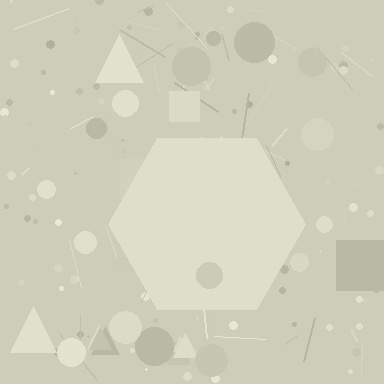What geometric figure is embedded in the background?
A hexagon is embedded in the background.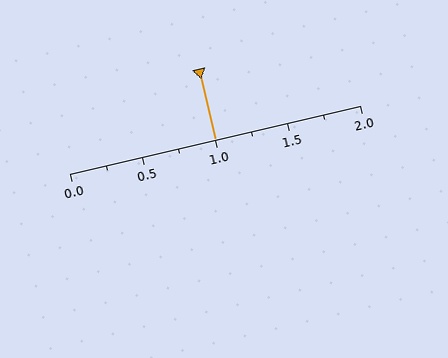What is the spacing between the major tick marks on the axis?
The major ticks are spaced 0.5 apart.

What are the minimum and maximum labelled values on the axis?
The axis runs from 0.0 to 2.0.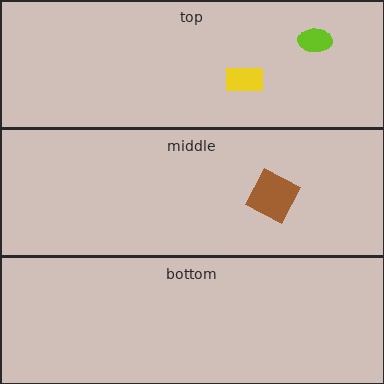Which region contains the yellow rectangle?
The top region.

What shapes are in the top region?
The yellow rectangle, the lime ellipse.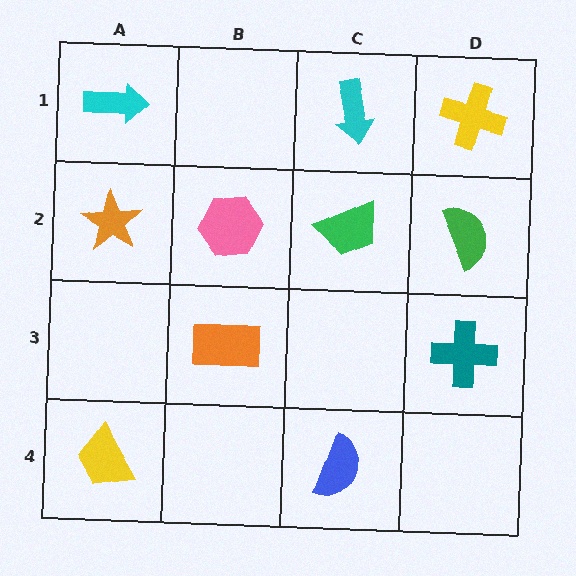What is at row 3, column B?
An orange rectangle.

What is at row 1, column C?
A cyan arrow.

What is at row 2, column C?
A green trapezoid.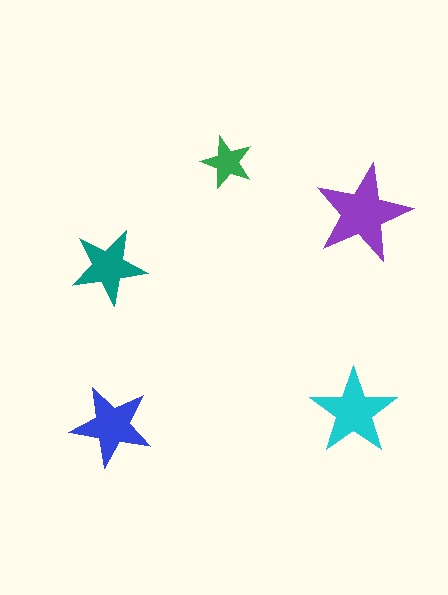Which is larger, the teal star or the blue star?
The blue one.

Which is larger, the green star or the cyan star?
The cyan one.